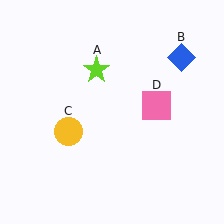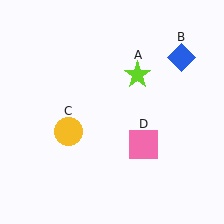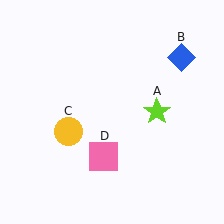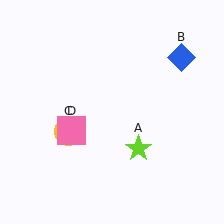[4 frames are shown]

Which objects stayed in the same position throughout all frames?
Blue diamond (object B) and yellow circle (object C) remained stationary.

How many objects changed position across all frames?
2 objects changed position: lime star (object A), pink square (object D).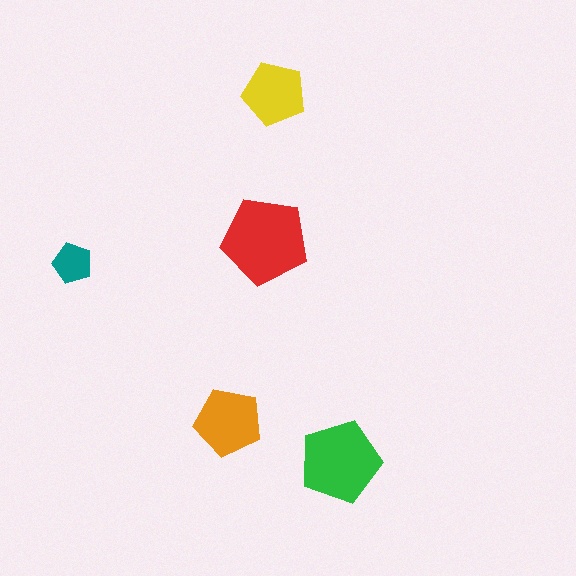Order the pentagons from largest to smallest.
the red one, the green one, the orange one, the yellow one, the teal one.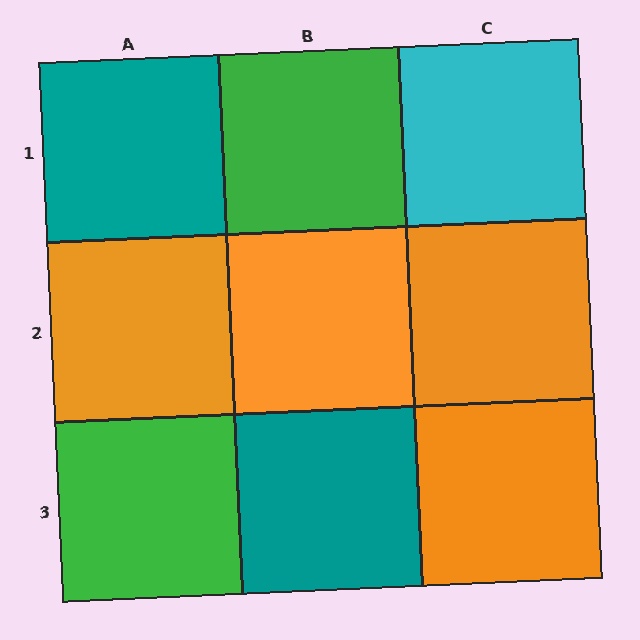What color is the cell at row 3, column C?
Orange.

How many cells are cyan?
1 cell is cyan.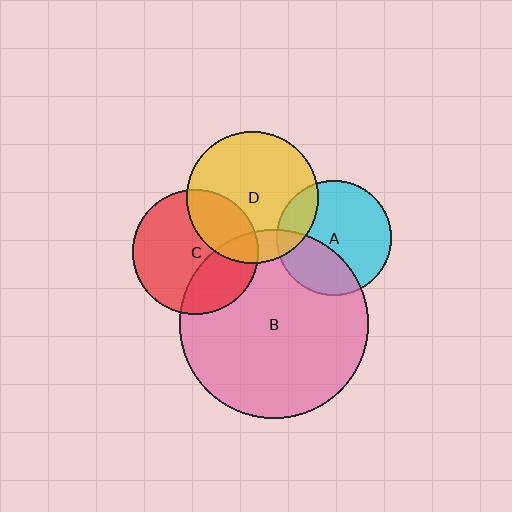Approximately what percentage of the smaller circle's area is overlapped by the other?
Approximately 20%.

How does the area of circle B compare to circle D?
Approximately 2.0 times.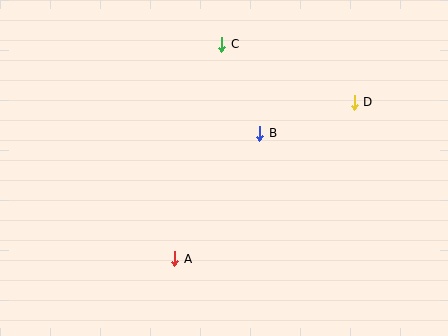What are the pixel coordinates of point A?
Point A is at (175, 259).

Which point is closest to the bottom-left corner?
Point A is closest to the bottom-left corner.